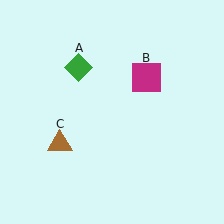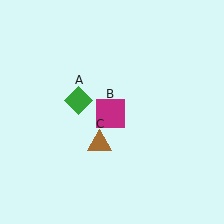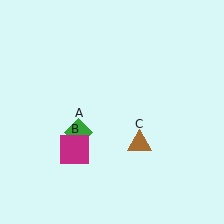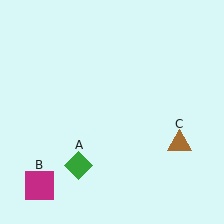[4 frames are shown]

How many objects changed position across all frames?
3 objects changed position: green diamond (object A), magenta square (object B), brown triangle (object C).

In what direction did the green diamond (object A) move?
The green diamond (object A) moved down.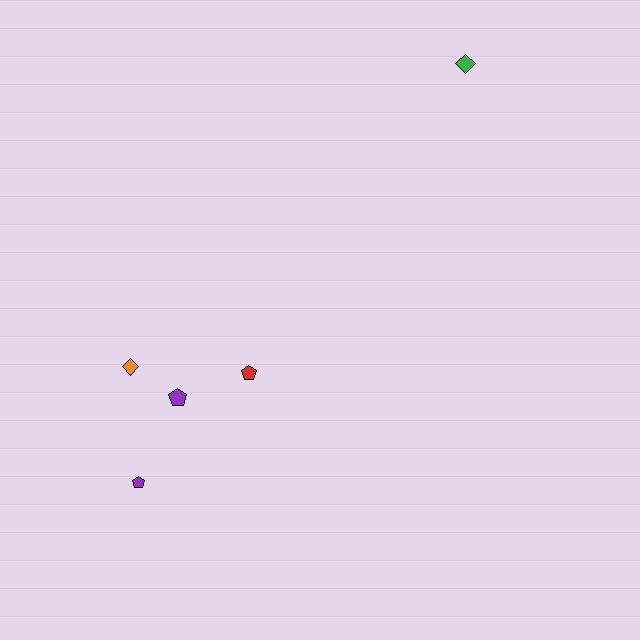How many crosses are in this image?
There are no crosses.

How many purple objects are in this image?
There are 2 purple objects.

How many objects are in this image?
There are 5 objects.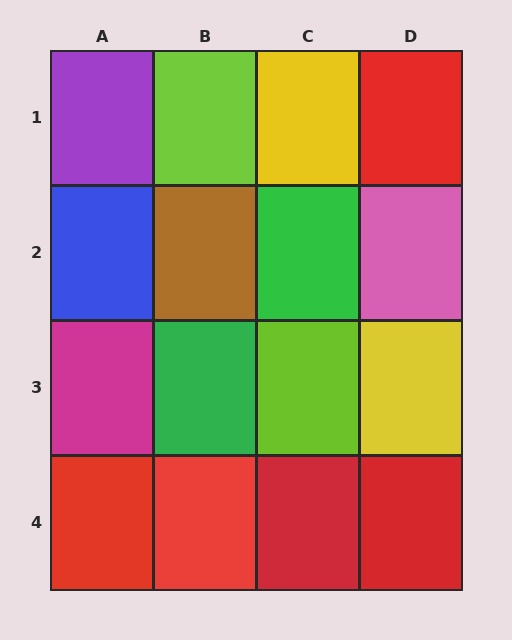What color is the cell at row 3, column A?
Magenta.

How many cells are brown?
1 cell is brown.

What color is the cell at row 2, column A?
Blue.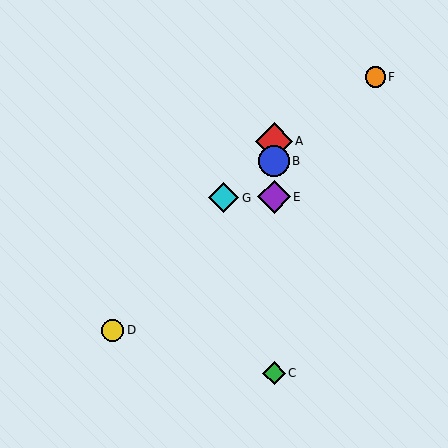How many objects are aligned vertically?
4 objects (A, B, C, E) are aligned vertically.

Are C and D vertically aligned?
No, C is at x≈274 and D is at x≈113.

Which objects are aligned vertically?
Objects A, B, C, E are aligned vertically.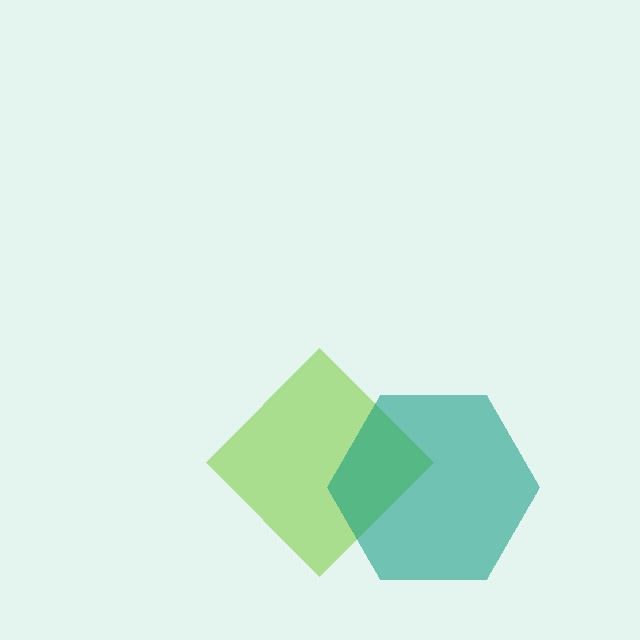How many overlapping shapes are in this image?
There are 2 overlapping shapes in the image.